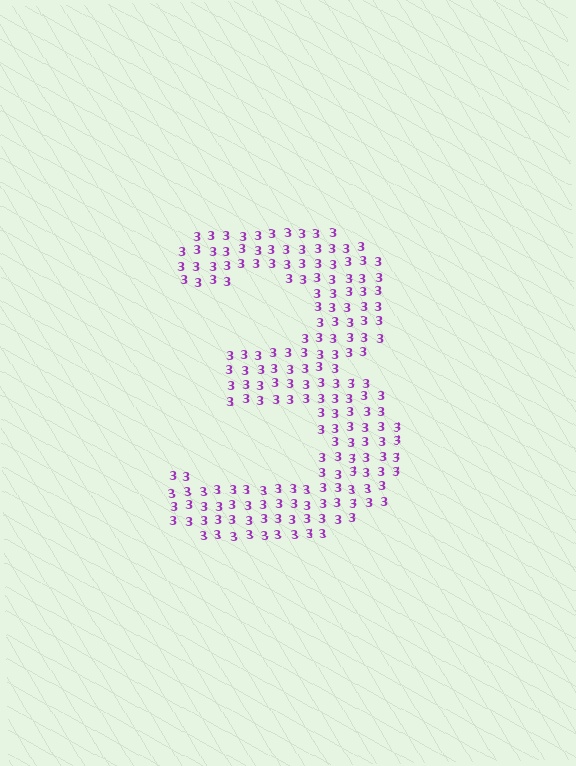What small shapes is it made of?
It is made of small digit 3's.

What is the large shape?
The large shape is the digit 3.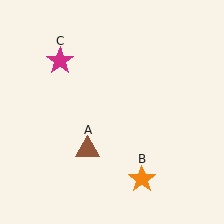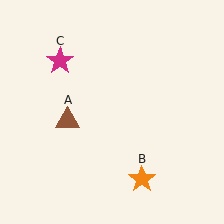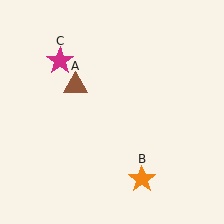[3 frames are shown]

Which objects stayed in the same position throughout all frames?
Orange star (object B) and magenta star (object C) remained stationary.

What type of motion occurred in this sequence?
The brown triangle (object A) rotated clockwise around the center of the scene.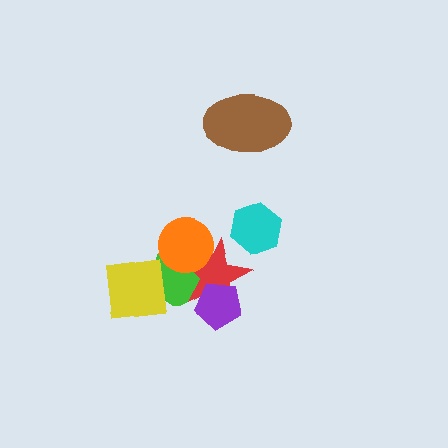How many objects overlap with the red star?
3 objects overlap with the red star.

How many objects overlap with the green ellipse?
4 objects overlap with the green ellipse.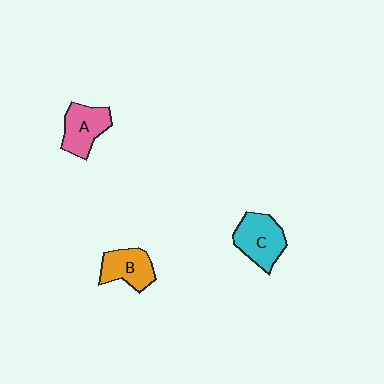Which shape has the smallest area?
Shape B (orange).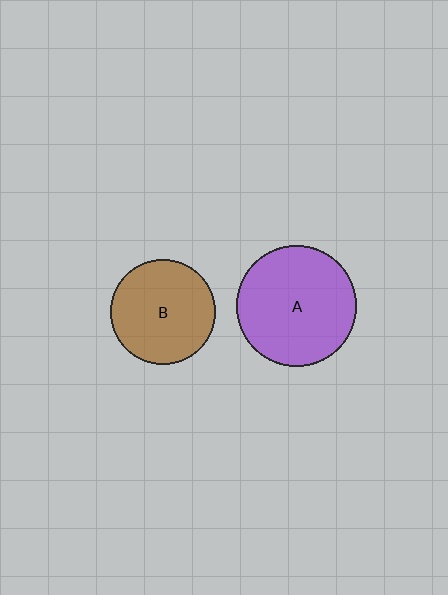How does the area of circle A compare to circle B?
Approximately 1.3 times.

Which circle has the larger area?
Circle A (purple).